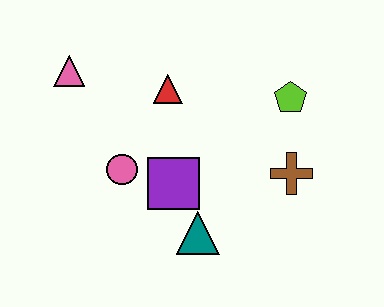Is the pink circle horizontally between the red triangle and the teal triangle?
No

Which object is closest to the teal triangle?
The purple square is closest to the teal triangle.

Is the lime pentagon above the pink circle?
Yes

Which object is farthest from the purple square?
The pink triangle is farthest from the purple square.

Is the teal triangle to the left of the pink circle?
No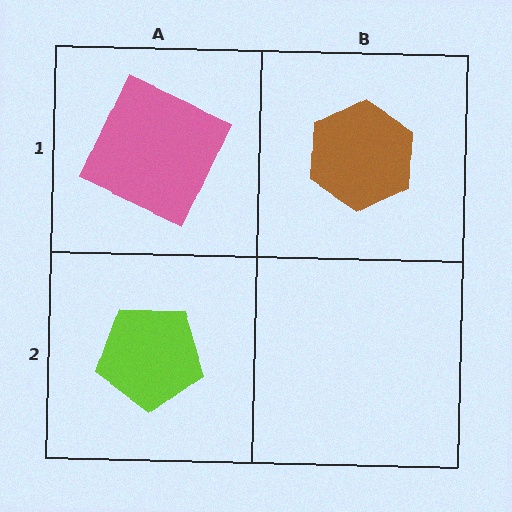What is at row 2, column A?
A lime pentagon.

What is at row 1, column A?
A pink square.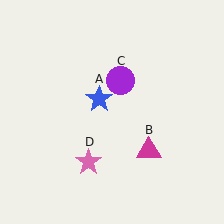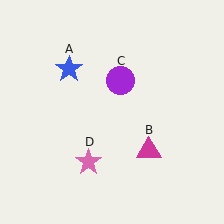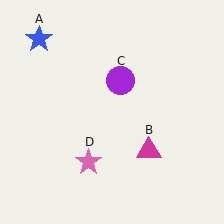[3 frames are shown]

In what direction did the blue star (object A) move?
The blue star (object A) moved up and to the left.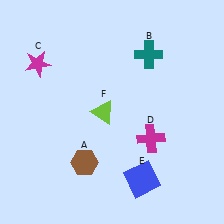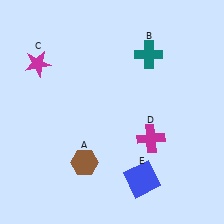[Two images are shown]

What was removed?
The lime triangle (F) was removed in Image 2.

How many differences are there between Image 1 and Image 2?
There is 1 difference between the two images.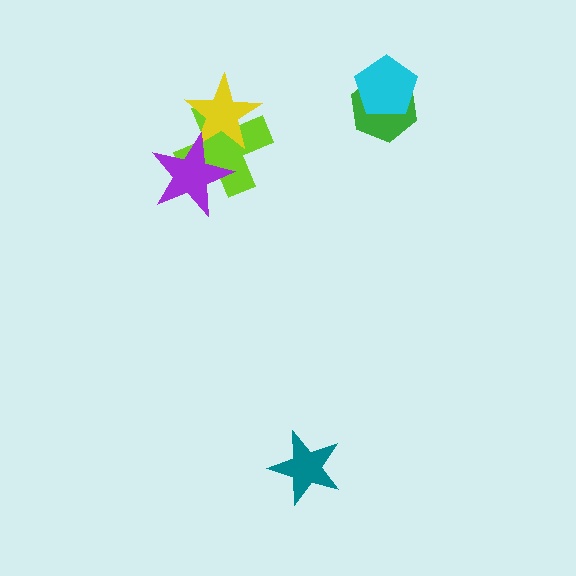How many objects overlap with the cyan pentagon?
1 object overlaps with the cyan pentagon.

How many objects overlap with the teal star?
0 objects overlap with the teal star.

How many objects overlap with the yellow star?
2 objects overlap with the yellow star.